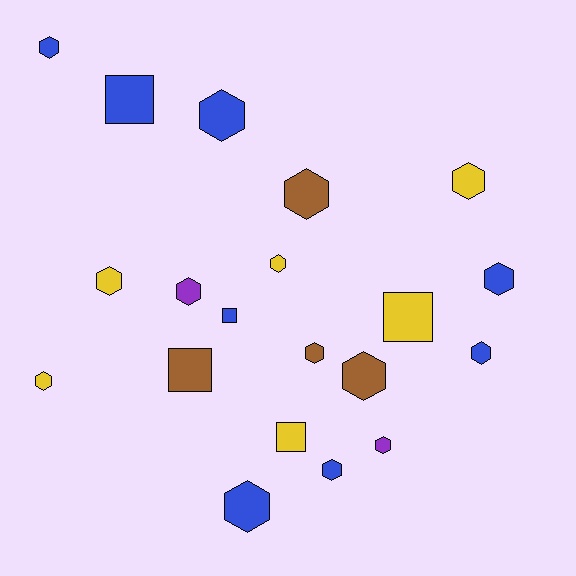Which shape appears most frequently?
Hexagon, with 15 objects.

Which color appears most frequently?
Blue, with 8 objects.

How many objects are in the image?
There are 20 objects.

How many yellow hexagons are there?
There are 4 yellow hexagons.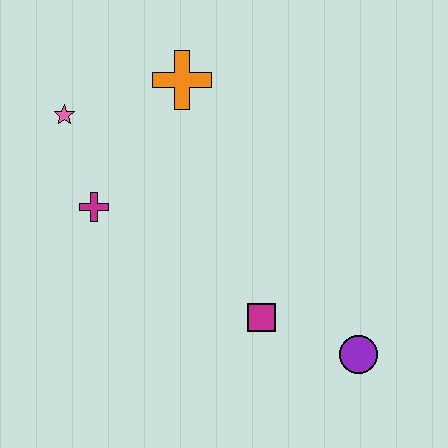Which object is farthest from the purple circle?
The pink star is farthest from the purple circle.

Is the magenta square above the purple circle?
Yes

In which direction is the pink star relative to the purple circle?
The pink star is to the left of the purple circle.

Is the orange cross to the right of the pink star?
Yes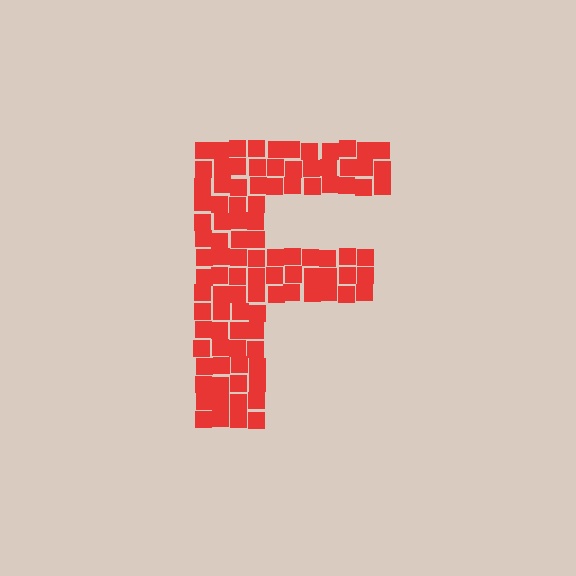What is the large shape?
The large shape is the letter F.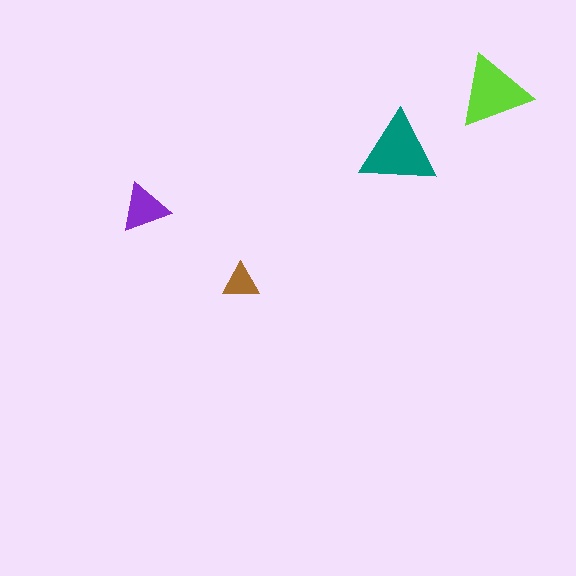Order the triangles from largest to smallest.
the teal one, the lime one, the purple one, the brown one.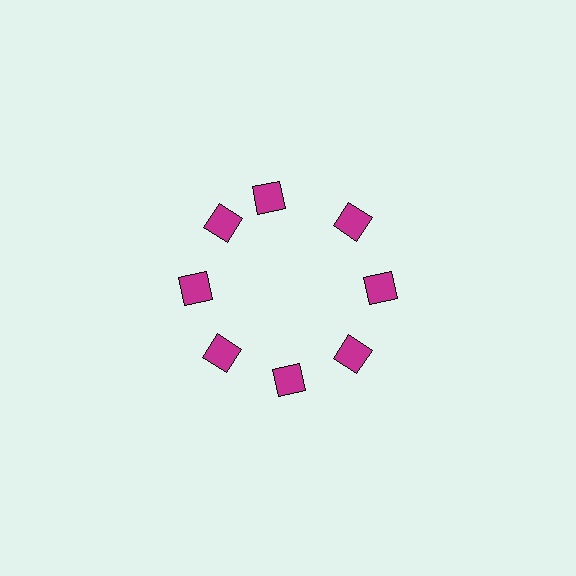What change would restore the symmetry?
The symmetry would be restored by rotating it back into even spacing with its neighbors so that all 8 squares sit at equal angles and equal distance from the center.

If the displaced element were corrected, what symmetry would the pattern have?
It would have 8-fold rotational symmetry — the pattern would map onto itself every 45 degrees.